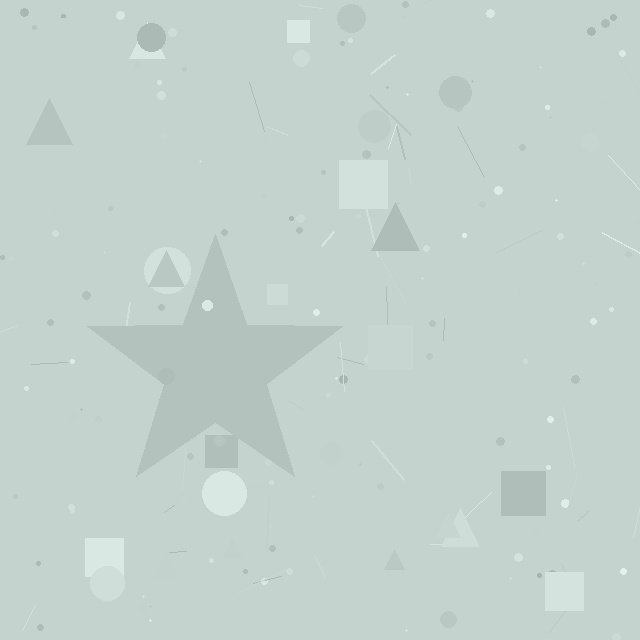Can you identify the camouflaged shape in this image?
The camouflaged shape is a star.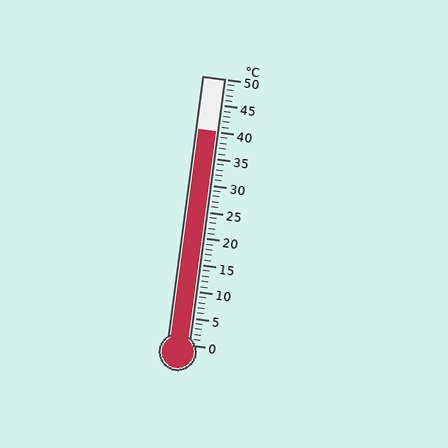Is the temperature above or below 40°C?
The temperature is at 40°C.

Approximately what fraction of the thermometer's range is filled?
The thermometer is filled to approximately 80% of its range.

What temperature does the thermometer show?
The thermometer shows approximately 40°C.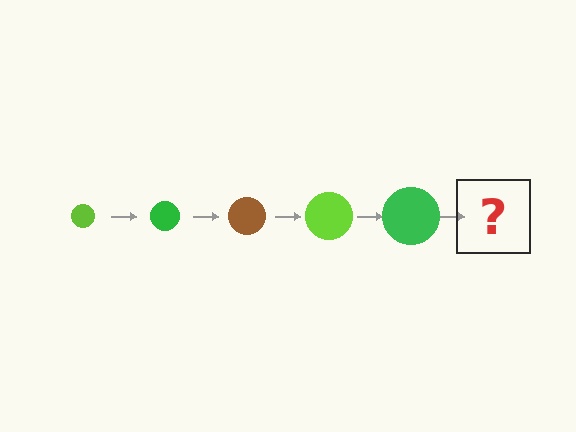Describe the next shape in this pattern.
It should be a brown circle, larger than the previous one.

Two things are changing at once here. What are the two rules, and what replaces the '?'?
The two rules are that the circle grows larger each step and the color cycles through lime, green, and brown. The '?' should be a brown circle, larger than the previous one.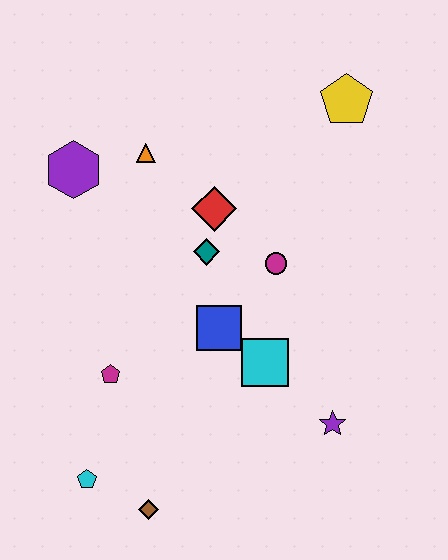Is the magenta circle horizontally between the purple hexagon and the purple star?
Yes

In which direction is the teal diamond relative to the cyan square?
The teal diamond is above the cyan square.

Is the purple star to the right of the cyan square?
Yes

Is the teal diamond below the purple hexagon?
Yes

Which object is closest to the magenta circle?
The teal diamond is closest to the magenta circle.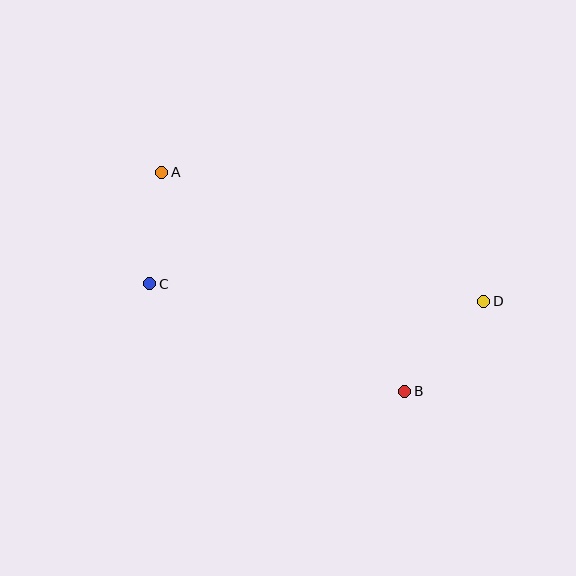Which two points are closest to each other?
Points A and C are closest to each other.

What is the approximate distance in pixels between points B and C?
The distance between B and C is approximately 277 pixels.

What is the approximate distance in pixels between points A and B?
The distance between A and B is approximately 327 pixels.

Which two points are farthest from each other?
Points A and D are farthest from each other.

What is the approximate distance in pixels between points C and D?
The distance between C and D is approximately 335 pixels.